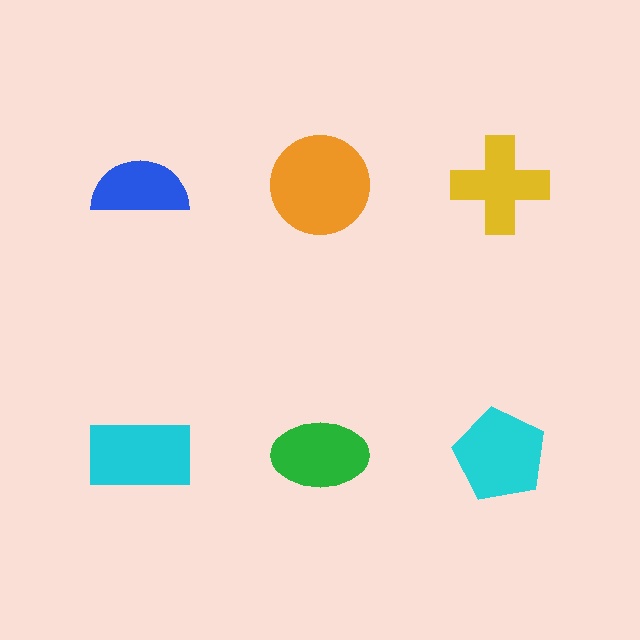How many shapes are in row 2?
3 shapes.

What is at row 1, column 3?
A yellow cross.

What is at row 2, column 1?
A cyan rectangle.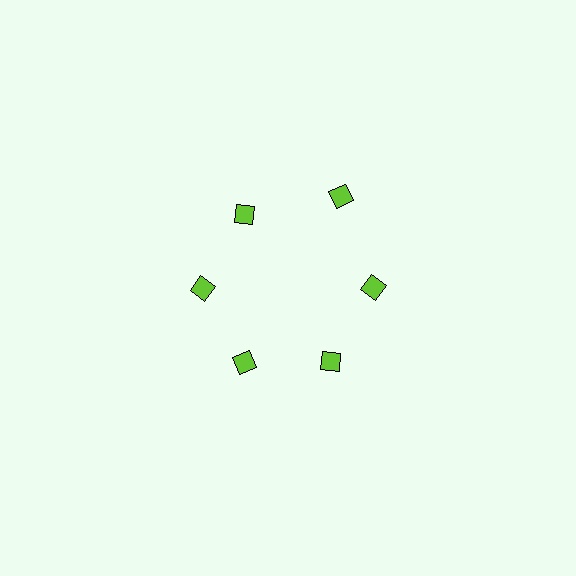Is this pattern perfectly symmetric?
No. The 6 lime diamonds are arranged in a ring, but one element near the 1 o'clock position is pushed outward from the center, breaking the 6-fold rotational symmetry.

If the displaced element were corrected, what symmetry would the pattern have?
It would have 6-fold rotational symmetry — the pattern would map onto itself every 60 degrees.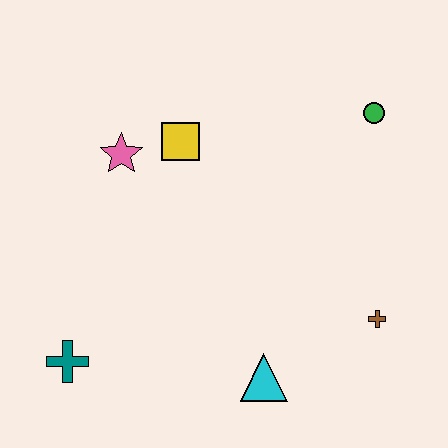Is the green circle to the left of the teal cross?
No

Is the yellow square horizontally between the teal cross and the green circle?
Yes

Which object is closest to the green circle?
The yellow square is closest to the green circle.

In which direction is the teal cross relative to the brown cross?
The teal cross is to the left of the brown cross.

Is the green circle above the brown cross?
Yes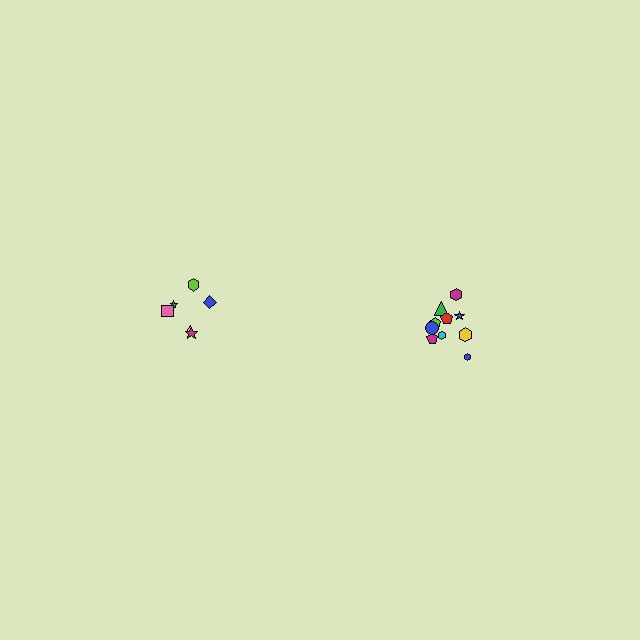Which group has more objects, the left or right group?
The right group.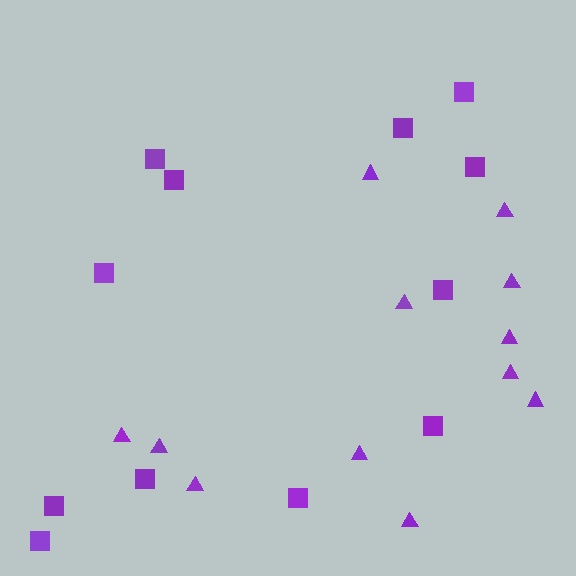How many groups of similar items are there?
There are 2 groups: one group of squares (12) and one group of triangles (12).